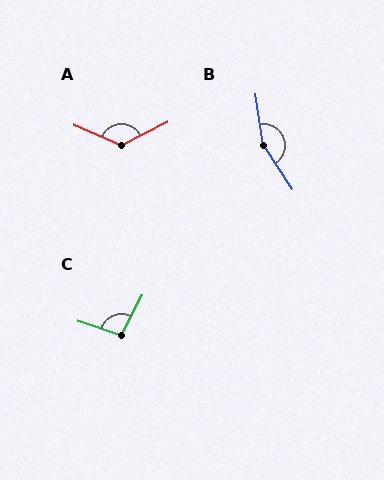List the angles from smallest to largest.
C (99°), A (130°), B (155°).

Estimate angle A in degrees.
Approximately 130 degrees.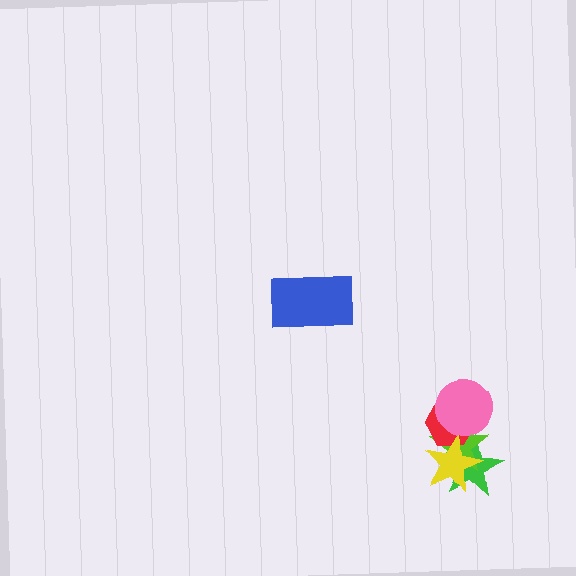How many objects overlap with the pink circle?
2 objects overlap with the pink circle.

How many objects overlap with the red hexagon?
4 objects overlap with the red hexagon.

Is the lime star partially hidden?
Yes, it is partially covered by another shape.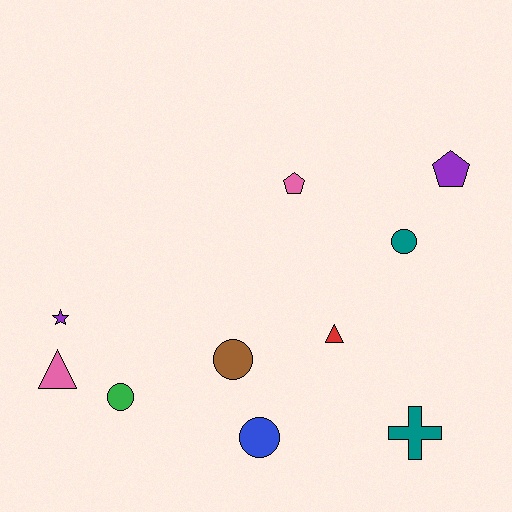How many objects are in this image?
There are 10 objects.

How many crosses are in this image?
There is 1 cross.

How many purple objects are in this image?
There are 2 purple objects.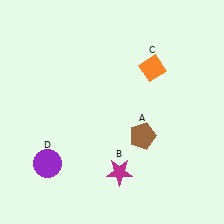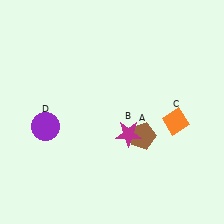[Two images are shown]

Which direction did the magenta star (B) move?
The magenta star (B) moved up.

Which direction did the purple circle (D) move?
The purple circle (D) moved up.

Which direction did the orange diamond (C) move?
The orange diamond (C) moved down.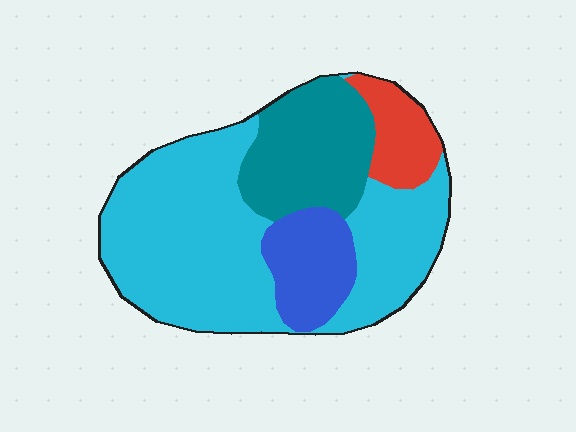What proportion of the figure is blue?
Blue covers roughly 15% of the figure.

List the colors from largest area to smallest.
From largest to smallest: cyan, teal, blue, red.